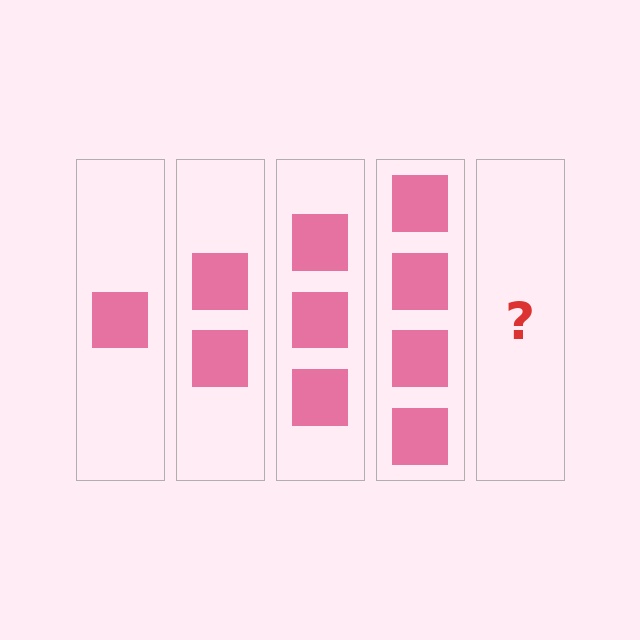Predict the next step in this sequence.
The next step is 5 squares.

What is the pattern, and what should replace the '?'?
The pattern is that each step adds one more square. The '?' should be 5 squares.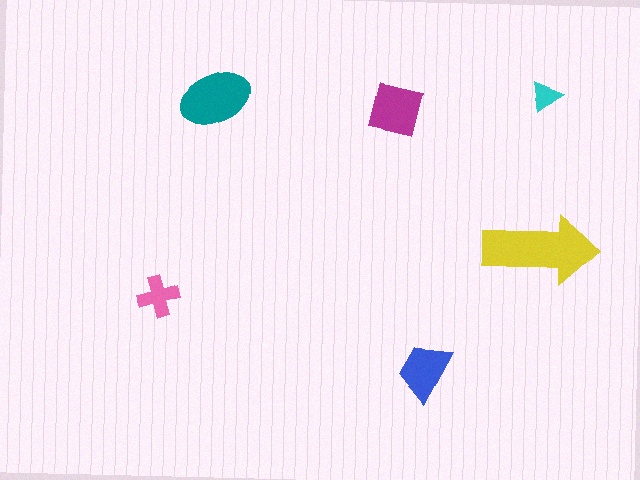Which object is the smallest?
The cyan triangle.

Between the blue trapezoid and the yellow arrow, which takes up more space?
The yellow arrow.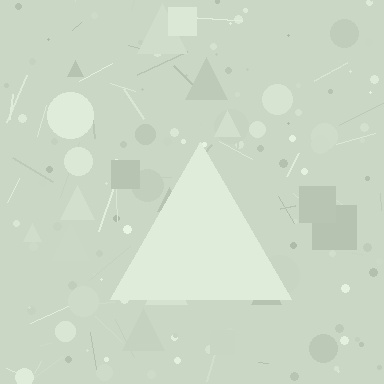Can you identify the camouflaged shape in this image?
The camouflaged shape is a triangle.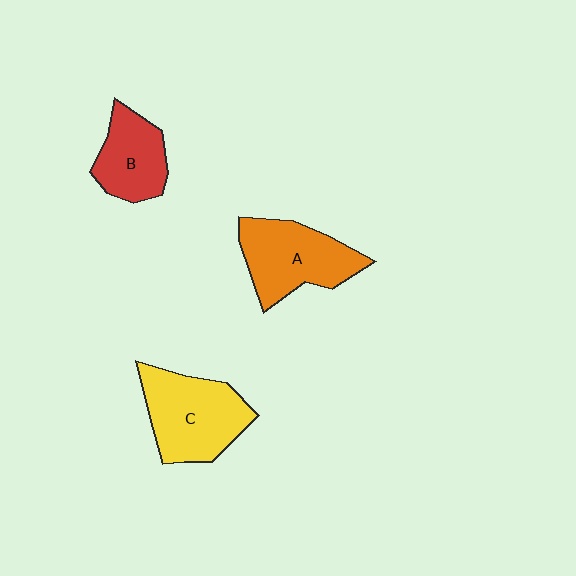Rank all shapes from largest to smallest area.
From largest to smallest: C (yellow), A (orange), B (red).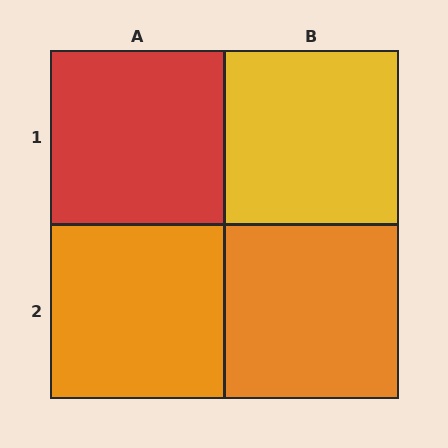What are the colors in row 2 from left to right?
Orange, orange.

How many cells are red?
1 cell is red.